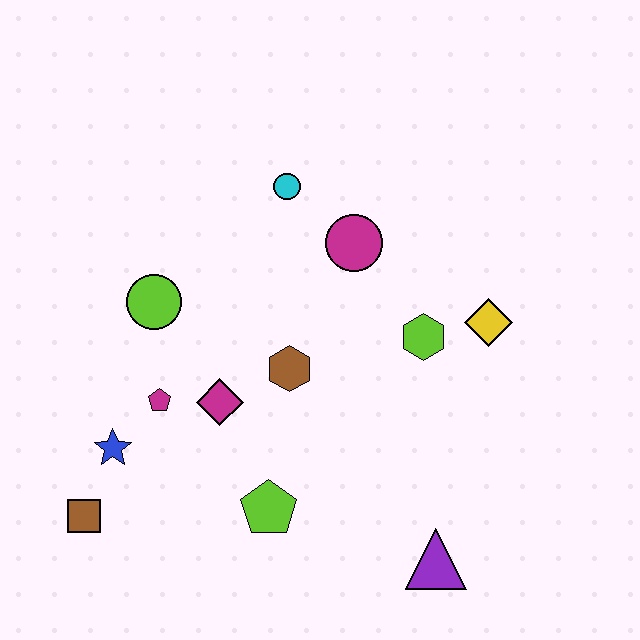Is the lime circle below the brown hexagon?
No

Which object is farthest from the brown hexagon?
The brown square is farthest from the brown hexagon.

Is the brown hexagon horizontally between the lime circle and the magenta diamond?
No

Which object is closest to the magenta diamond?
The magenta pentagon is closest to the magenta diamond.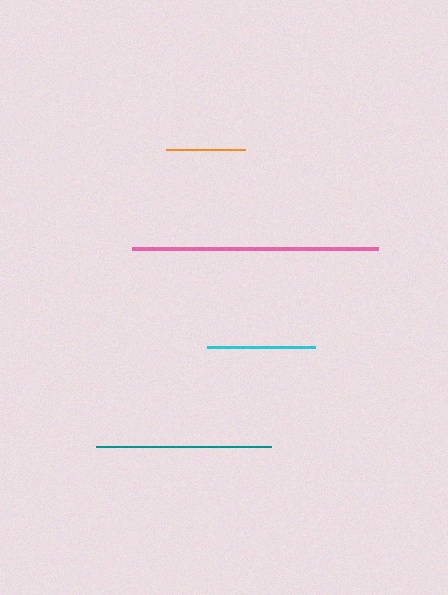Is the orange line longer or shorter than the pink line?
The pink line is longer than the orange line.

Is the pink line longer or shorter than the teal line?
The pink line is longer than the teal line.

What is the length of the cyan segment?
The cyan segment is approximately 107 pixels long.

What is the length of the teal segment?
The teal segment is approximately 175 pixels long.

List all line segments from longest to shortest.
From longest to shortest: pink, teal, cyan, orange.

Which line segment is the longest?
The pink line is the longest at approximately 246 pixels.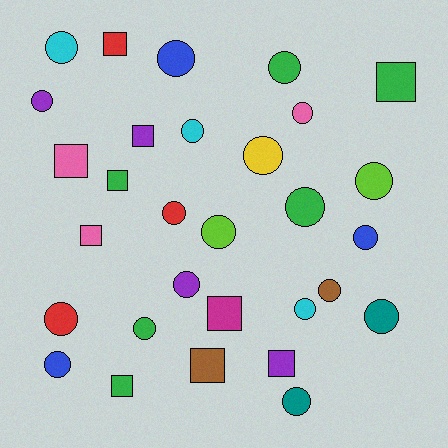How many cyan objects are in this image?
There are 3 cyan objects.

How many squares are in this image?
There are 10 squares.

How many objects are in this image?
There are 30 objects.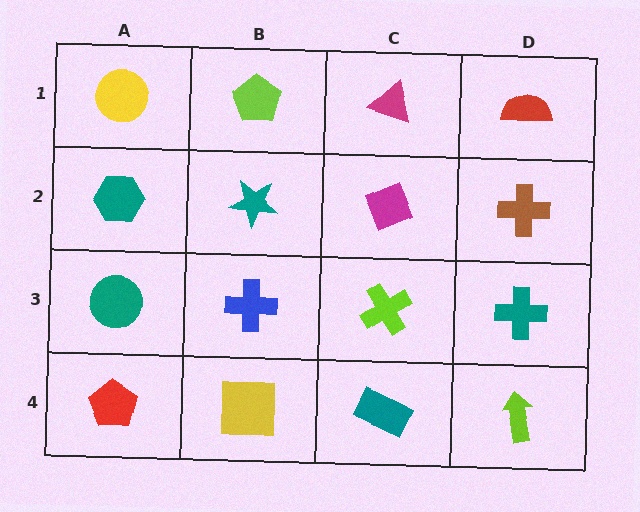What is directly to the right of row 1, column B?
A magenta triangle.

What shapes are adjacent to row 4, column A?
A teal circle (row 3, column A), a yellow square (row 4, column B).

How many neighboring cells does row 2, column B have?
4.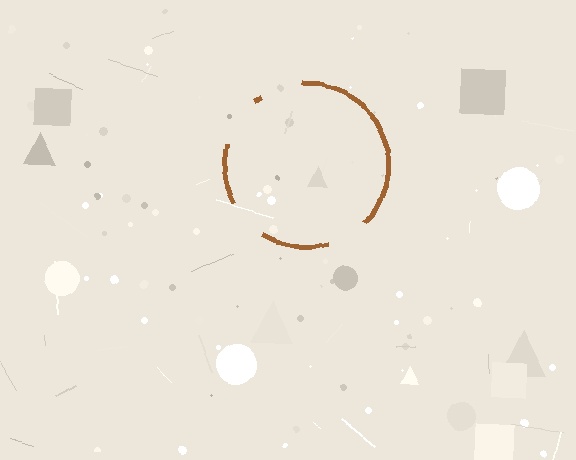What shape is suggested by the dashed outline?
The dashed outline suggests a circle.